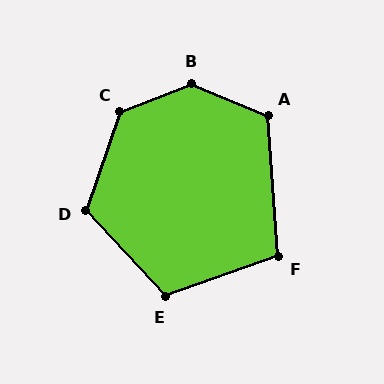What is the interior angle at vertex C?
Approximately 130 degrees (obtuse).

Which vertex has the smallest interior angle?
F, at approximately 105 degrees.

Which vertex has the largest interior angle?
B, at approximately 136 degrees.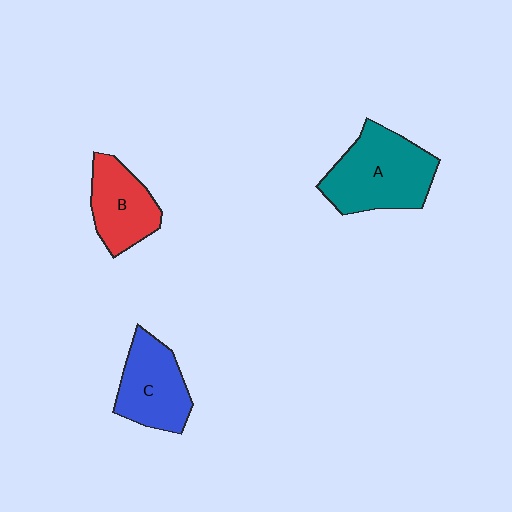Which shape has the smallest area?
Shape B (red).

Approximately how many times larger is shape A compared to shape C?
Approximately 1.4 times.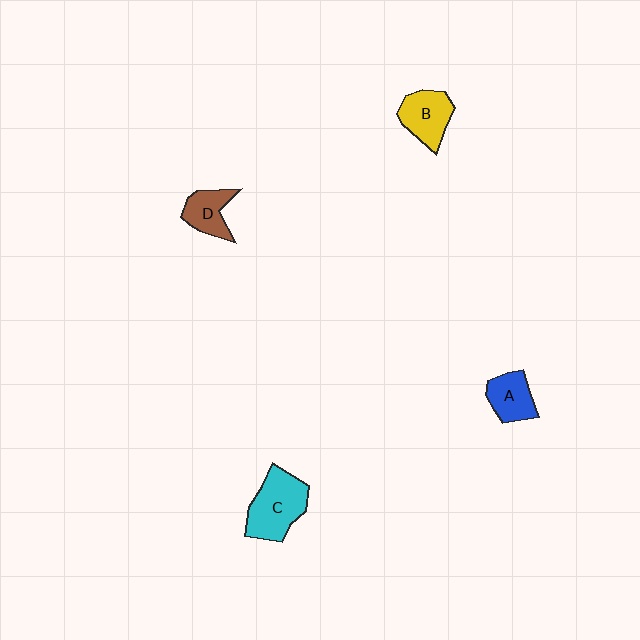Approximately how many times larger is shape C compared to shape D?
Approximately 1.7 times.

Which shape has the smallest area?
Shape D (brown).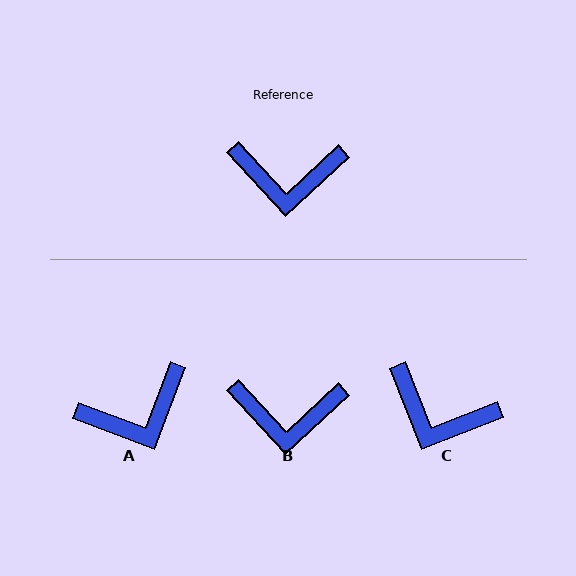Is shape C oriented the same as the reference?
No, it is off by about 21 degrees.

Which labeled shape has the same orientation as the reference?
B.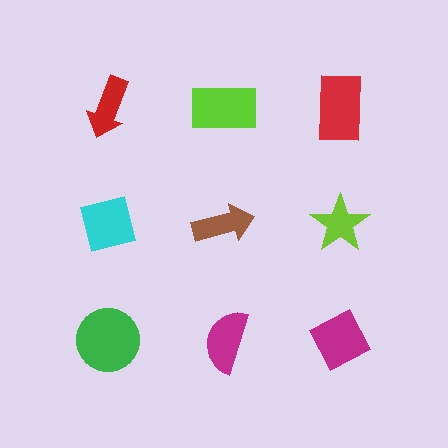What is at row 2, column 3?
A lime star.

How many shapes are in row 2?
3 shapes.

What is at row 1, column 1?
A red arrow.